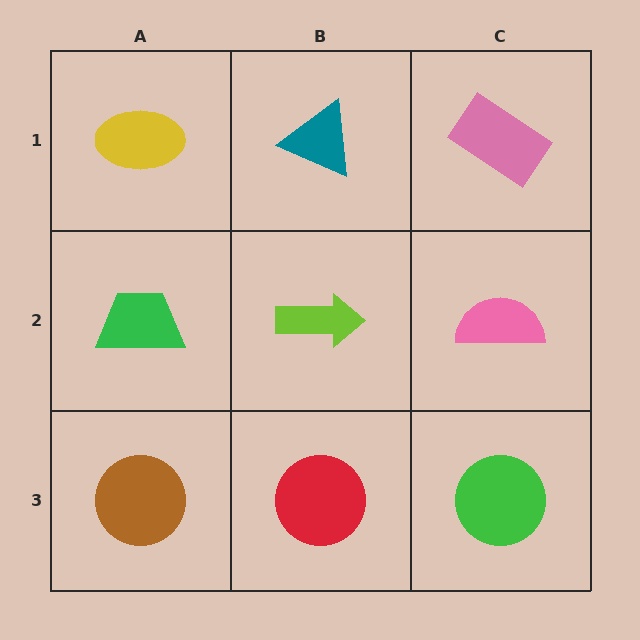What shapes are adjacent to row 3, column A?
A green trapezoid (row 2, column A), a red circle (row 3, column B).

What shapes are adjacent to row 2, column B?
A teal triangle (row 1, column B), a red circle (row 3, column B), a green trapezoid (row 2, column A), a pink semicircle (row 2, column C).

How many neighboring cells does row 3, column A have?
2.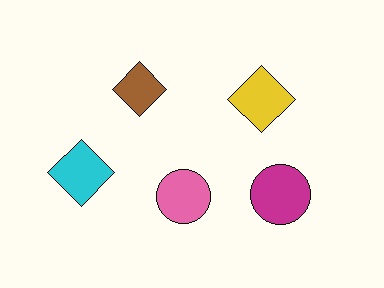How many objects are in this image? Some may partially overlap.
There are 5 objects.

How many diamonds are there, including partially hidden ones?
There are 3 diamonds.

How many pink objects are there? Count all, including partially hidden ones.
There is 1 pink object.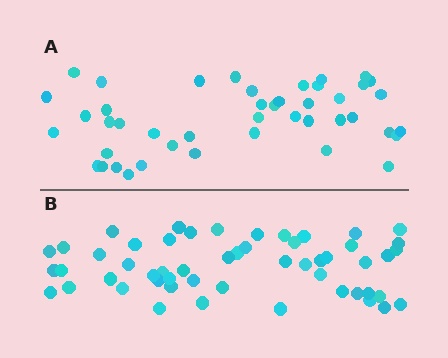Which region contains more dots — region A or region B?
Region B (the bottom region) has more dots.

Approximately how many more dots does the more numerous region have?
Region B has roughly 8 or so more dots than region A.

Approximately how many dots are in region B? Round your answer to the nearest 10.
About 50 dots. (The exact count is 53, which rounds to 50.)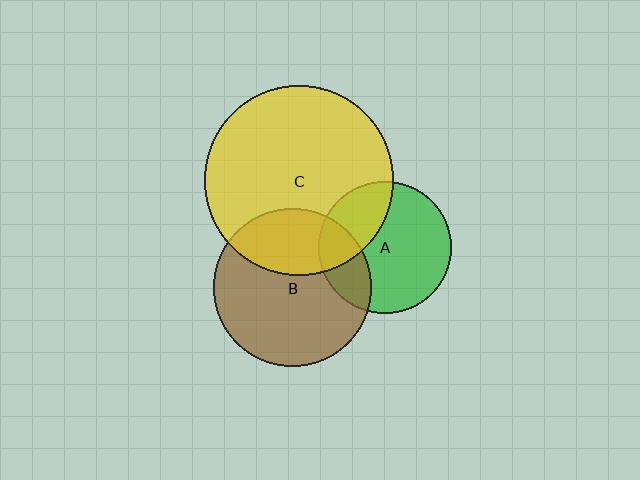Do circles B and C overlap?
Yes.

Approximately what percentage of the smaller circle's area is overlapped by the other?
Approximately 30%.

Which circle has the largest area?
Circle C (yellow).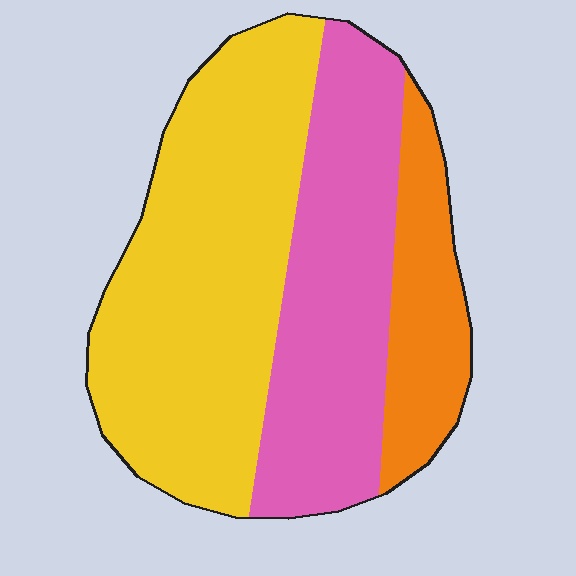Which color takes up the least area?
Orange, at roughly 15%.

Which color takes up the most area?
Yellow, at roughly 50%.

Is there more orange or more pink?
Pink.